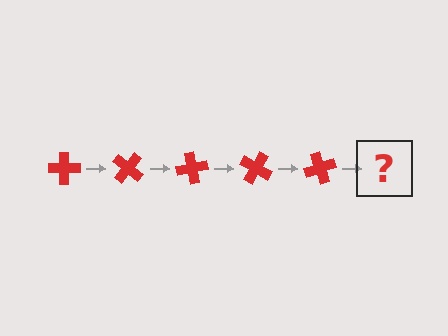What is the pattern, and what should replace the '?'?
The pattern is that the cross rotates 40 degrees each step. The '?' should be a red cross rotated 200 degrees.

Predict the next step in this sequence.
The next step is a red cross rotated 200 degrees.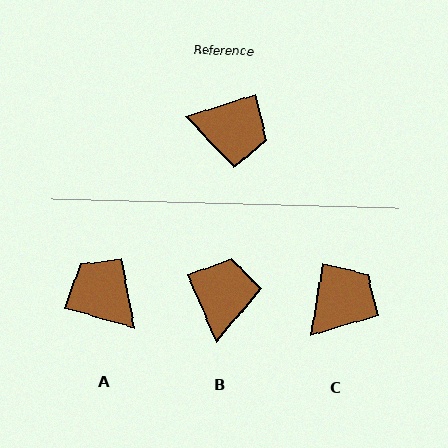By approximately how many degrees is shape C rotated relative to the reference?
Approximately 64 degrees counter-clockwise.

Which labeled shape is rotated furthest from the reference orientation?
A, about 147 degrees away.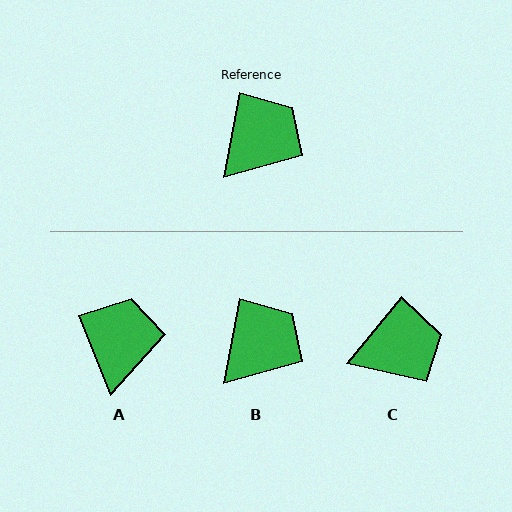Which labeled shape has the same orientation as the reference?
B.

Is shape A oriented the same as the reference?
No, it is off by about 32 degrees.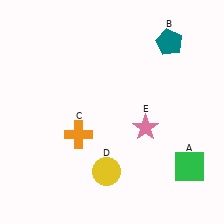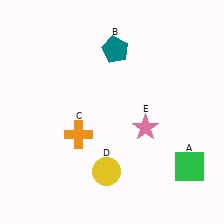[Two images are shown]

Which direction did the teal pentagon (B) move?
The teal pentagon (B) moved left.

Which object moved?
The teal pentagon (B) moved left.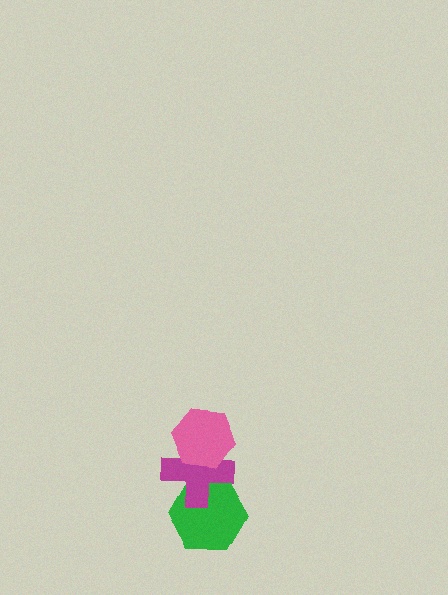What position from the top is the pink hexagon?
The pink hexagon is 1st from the top.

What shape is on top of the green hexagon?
The magenta cross is on top of the green hexagon.